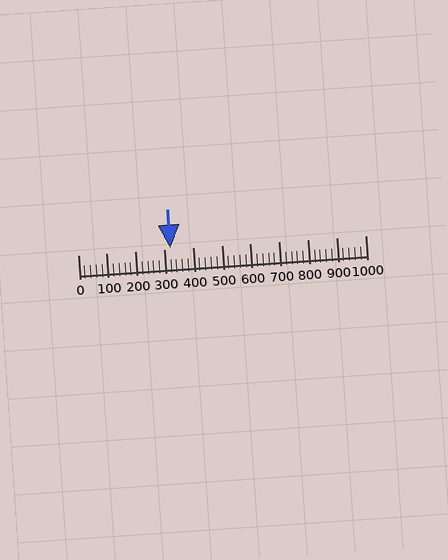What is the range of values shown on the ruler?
The ruler shows values from 0 to 1000.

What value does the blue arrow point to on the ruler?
The blue arrow points to approximately 321.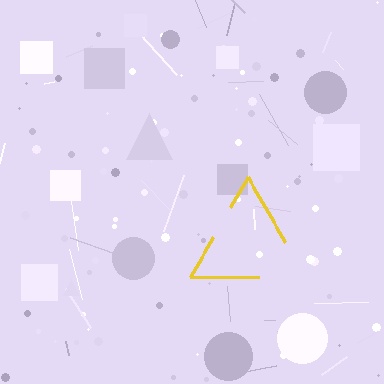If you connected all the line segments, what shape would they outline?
They would outline a triangle.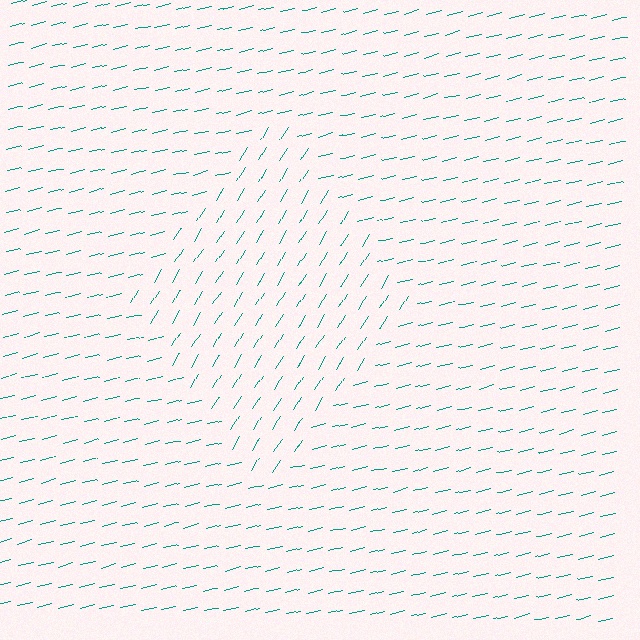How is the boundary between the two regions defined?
The boundary is defined purely by a change in line orientation (approximately 45 degrees difference). All lines are the same color and thickness.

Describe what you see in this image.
The image is filled with small teal line segments. A diamond region in the image has lines oriented differently from the surrounding lines, creating a visible texture boundary.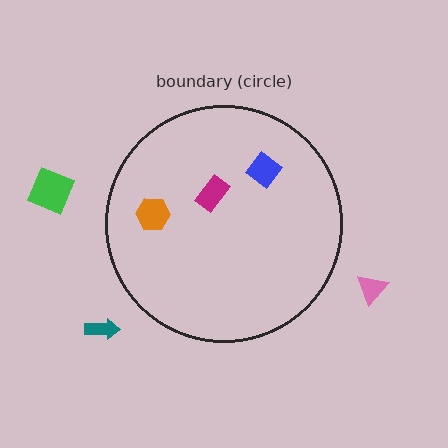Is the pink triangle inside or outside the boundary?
Outside.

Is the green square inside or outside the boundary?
Outside.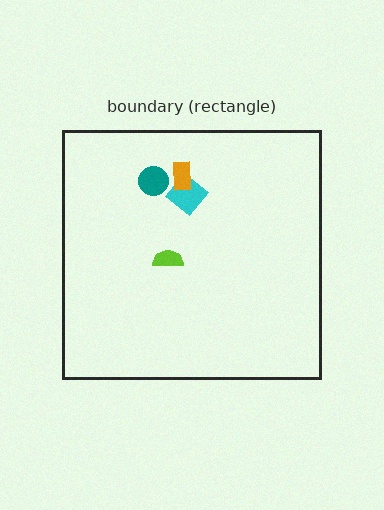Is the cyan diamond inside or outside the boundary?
Inside.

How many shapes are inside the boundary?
4 inside, 0 outside.